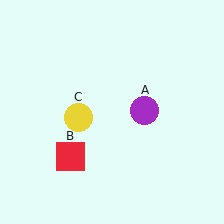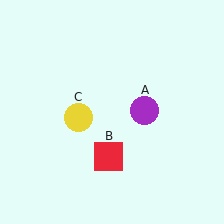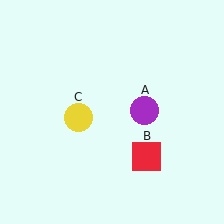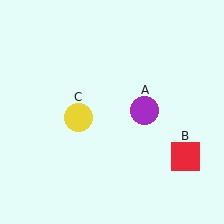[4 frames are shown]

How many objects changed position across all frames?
1 object changed position: red square (object B).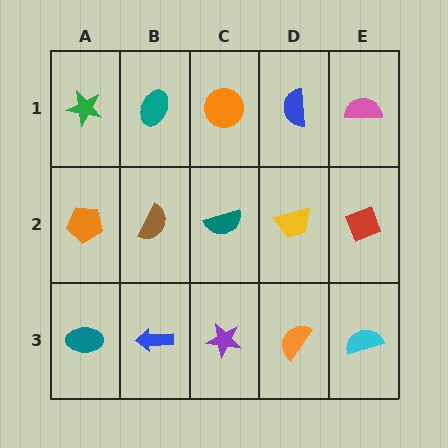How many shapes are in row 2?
5 shapes.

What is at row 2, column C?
A teal semicircle.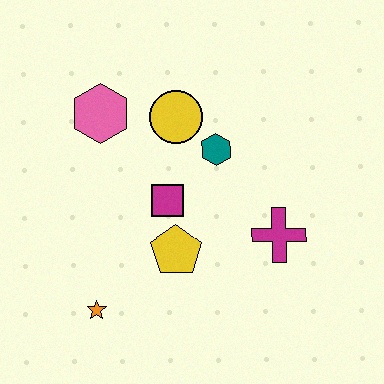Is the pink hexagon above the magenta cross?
Yes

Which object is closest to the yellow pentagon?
The magenta square is closest to the yellow pentagon.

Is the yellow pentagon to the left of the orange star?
No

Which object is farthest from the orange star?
The yellow circle is farthest from the orange star.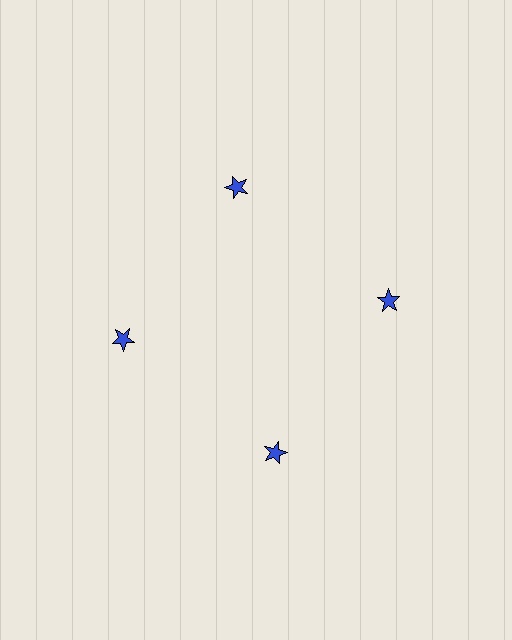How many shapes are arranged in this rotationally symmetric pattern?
There are 4 shapes, arranged in 4 groups of 1.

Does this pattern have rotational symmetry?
Yes, this pattern has 4-fold rotational symmetry. It looks the same after rotating 90 degrees around the center.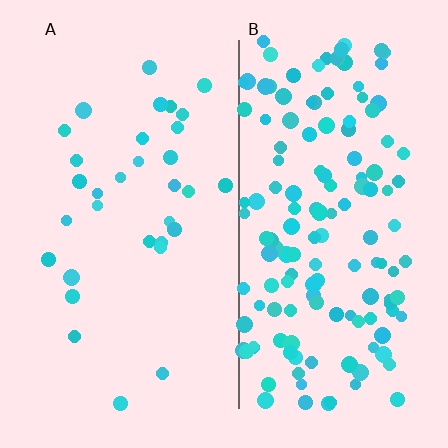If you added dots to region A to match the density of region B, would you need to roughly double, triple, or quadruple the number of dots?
Approximately quadruple.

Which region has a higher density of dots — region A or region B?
B (the right).